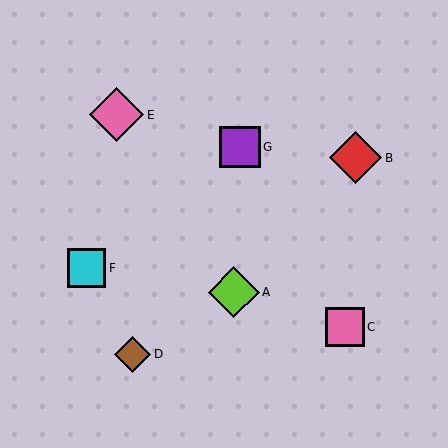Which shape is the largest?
The pink diamond (labeled E) is the largest.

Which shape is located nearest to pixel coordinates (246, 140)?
The purple square (labeled G) at (240, 147) is nearest to that location.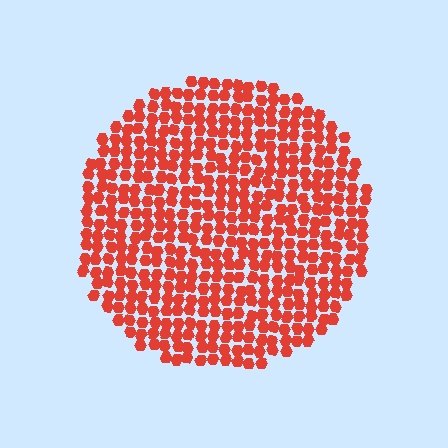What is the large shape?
The large shape is a circle.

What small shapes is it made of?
It is made of small hexagons.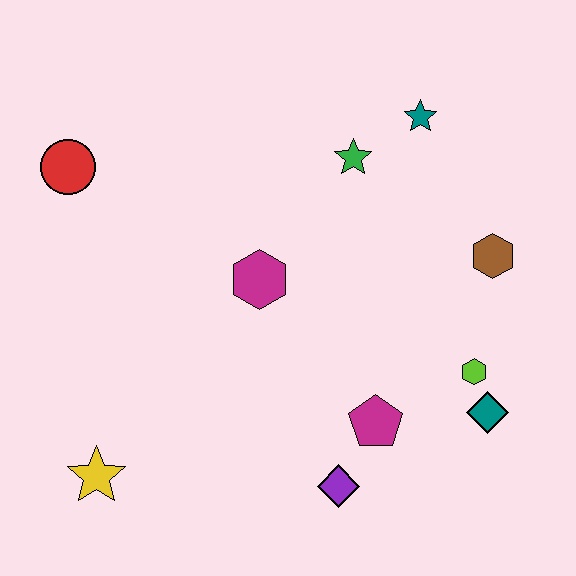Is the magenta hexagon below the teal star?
Yes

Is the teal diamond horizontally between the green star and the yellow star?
No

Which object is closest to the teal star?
The green star is closest to the teal star.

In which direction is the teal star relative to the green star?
The teal star is to the right of the green star.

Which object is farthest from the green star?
The yellow star is farthest from the green star.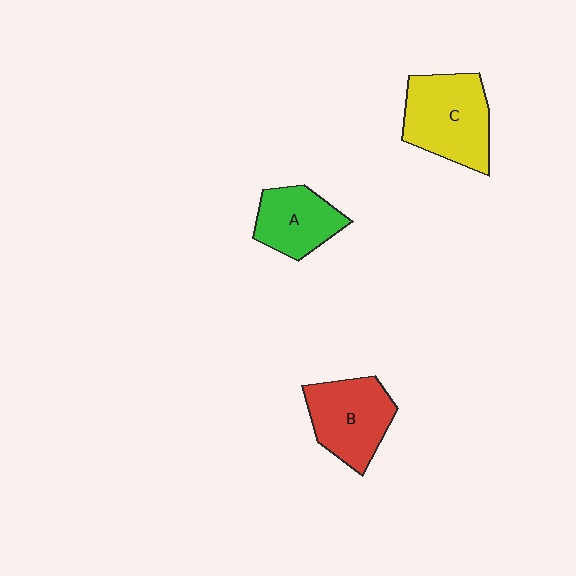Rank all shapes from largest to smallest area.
From largest to smallest: C (yellow), B (red), A (green).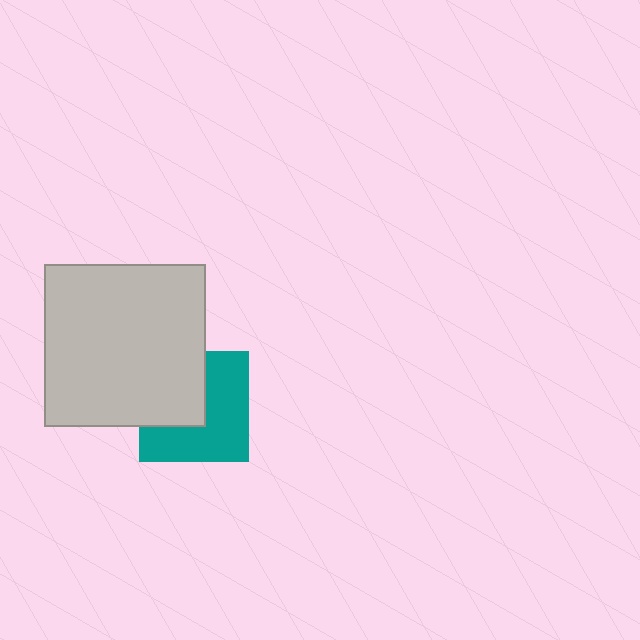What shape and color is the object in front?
The object in front is a light gray square.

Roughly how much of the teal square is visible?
About half of it is visible (roughly 59%).